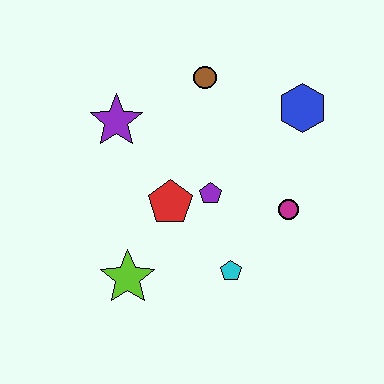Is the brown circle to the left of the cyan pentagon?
Yes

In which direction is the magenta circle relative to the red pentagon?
The magenta circle is to the right of the red pentagon.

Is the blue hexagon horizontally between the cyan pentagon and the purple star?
No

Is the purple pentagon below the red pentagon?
No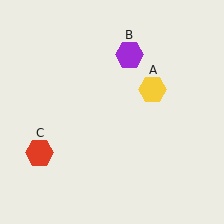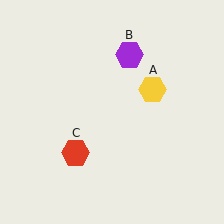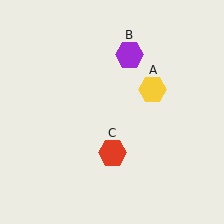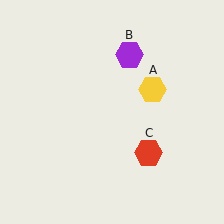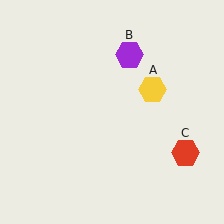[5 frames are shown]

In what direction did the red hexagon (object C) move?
The red hexagon (object C) moved right.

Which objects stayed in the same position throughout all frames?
Yellow hexagon (object A) and purple hexagon (object B) remained stationary.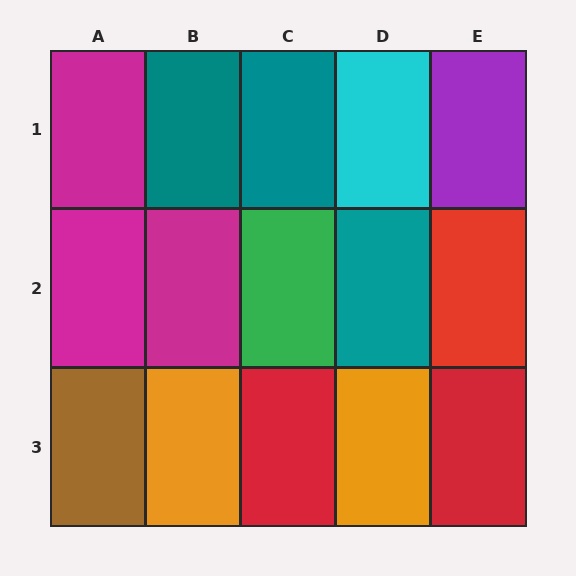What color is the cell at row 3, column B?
Orange.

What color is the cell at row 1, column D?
Cyan.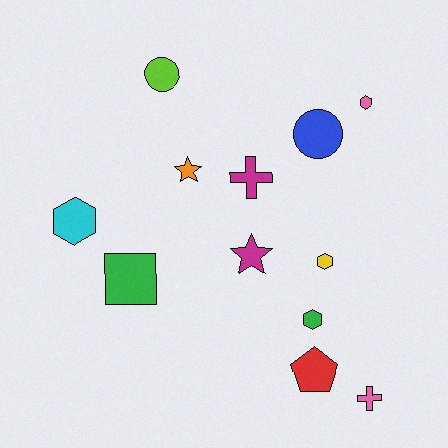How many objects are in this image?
There are 12 objects.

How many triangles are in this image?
There are no triangles.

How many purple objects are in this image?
There are no purple objects.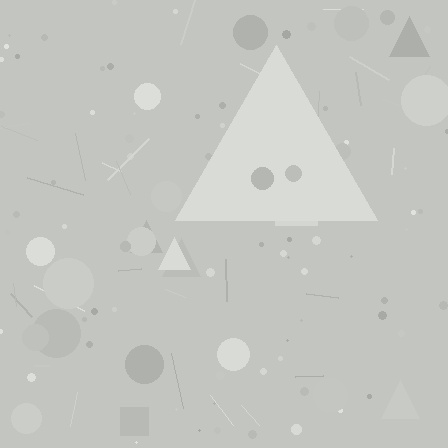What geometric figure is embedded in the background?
A triangle is embedded in the background.